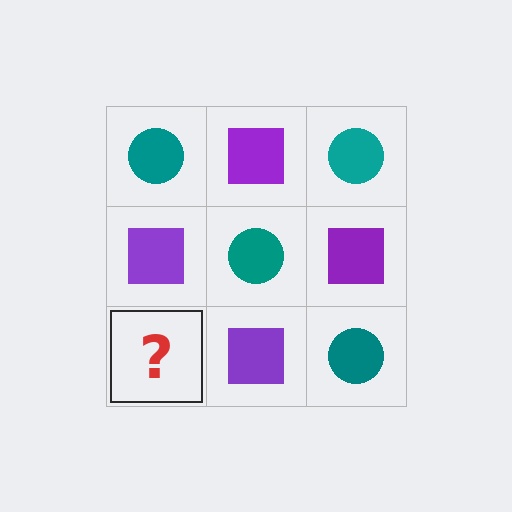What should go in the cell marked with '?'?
The missing cell should contain a teal circle.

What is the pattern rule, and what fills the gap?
The rule is that it alternates teal circle and purple square in a checkerboard pattern. The gap should be filled with a teal circle.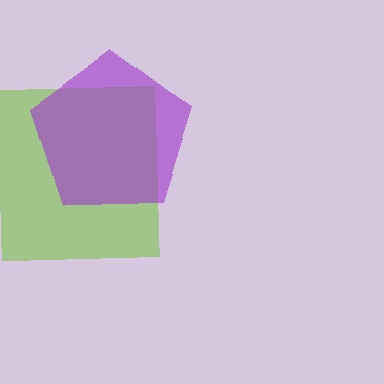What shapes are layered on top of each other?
The layered shapes are: a lime square, a purple pentagon.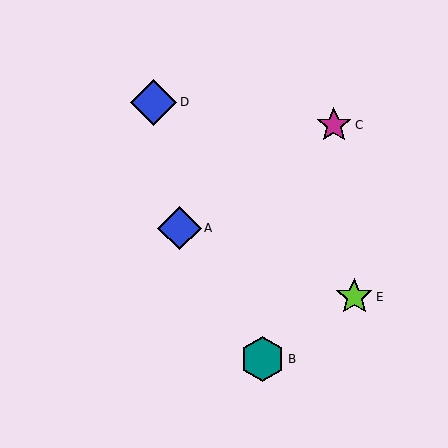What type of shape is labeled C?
Shape C is a magenta star.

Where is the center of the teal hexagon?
The center of the teal hexagon is at (263, 359).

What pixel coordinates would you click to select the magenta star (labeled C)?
Click at (334, 125) to select the magenta star C.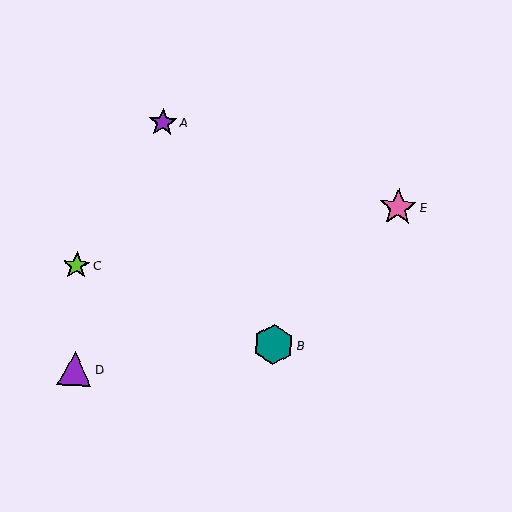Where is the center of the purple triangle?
The center of the purple triangle is at (75, 369).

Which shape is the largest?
The teal hexagon (labeled B) is the largest.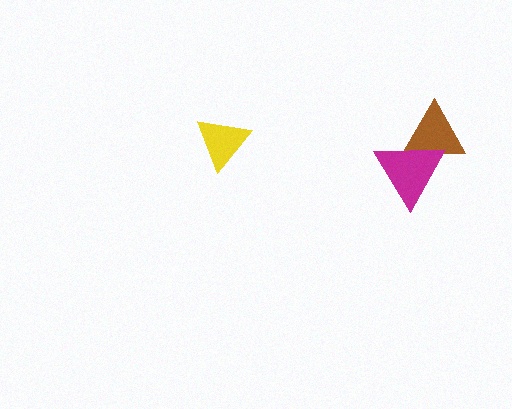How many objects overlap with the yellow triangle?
0 objects overlap with the yellow triangle.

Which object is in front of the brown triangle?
The magenta triangle is in front of the brown triangle.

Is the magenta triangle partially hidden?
No, no other shape covers it.